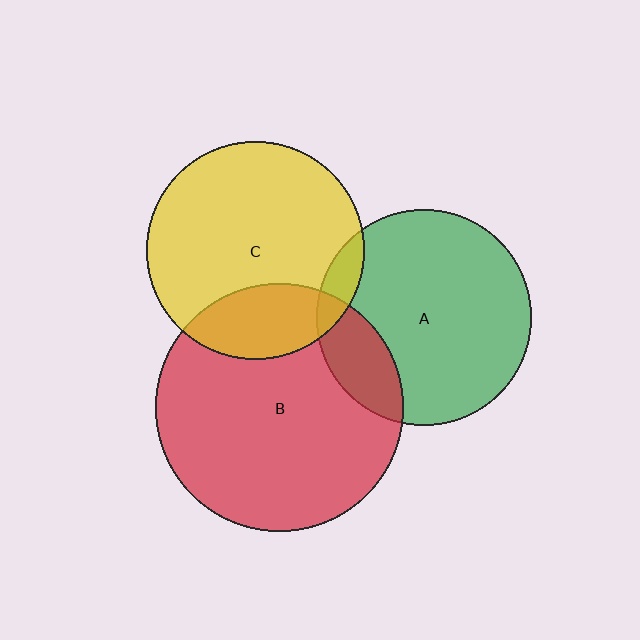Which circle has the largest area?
Circle B (red).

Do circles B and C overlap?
Yes.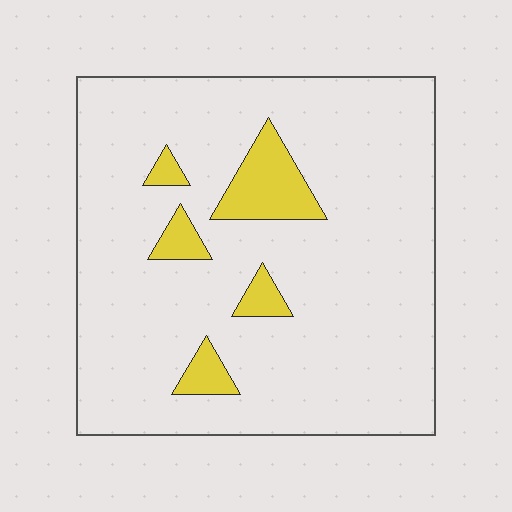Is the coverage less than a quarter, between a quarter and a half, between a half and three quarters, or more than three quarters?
Less than a quarter.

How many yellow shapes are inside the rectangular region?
5.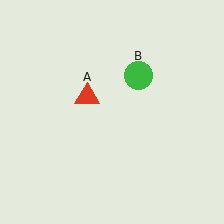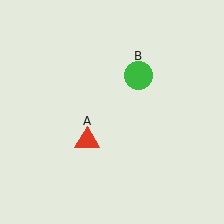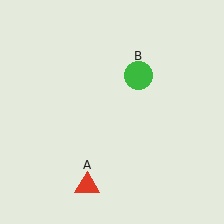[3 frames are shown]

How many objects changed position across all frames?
1 object changed position: red triangle (object A).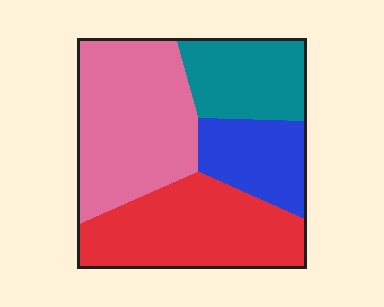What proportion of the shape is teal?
Teal takes up between a sixth and a third of the shape.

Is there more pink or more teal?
Pink.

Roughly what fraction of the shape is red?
Red covers roughly 30% of the shape.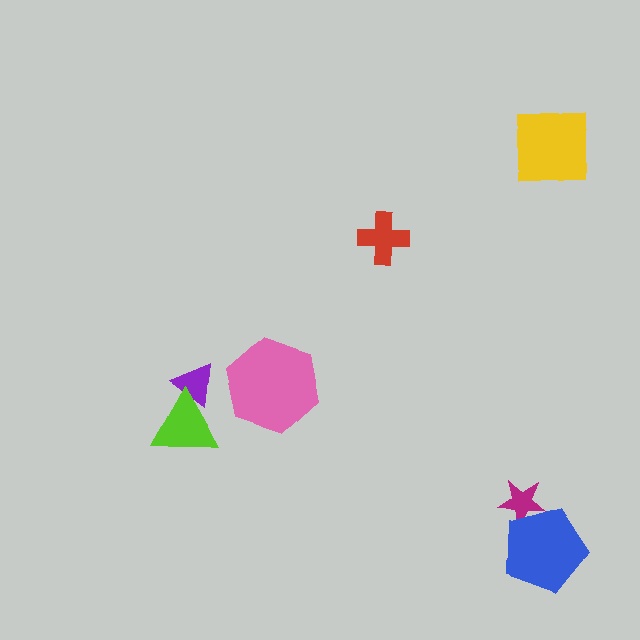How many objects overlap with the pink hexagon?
0 objects overlap with the pink hexagon.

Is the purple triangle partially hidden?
Yes, it is partially covered by another shape.